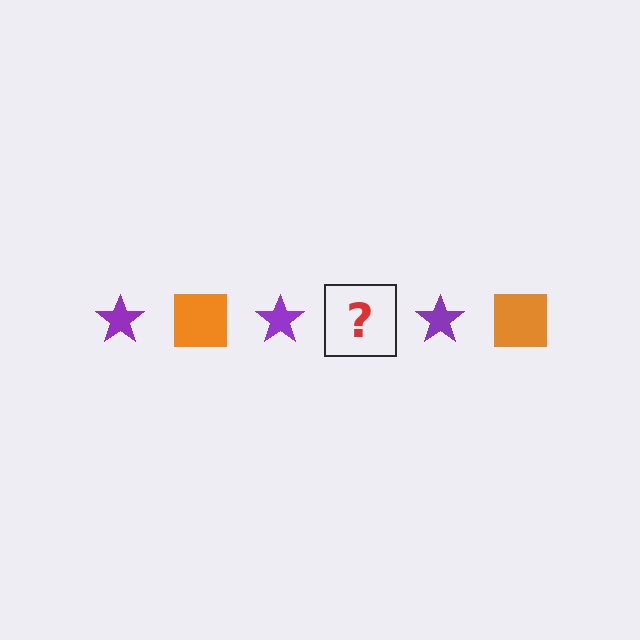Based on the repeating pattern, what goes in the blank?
The blank should be an orange square.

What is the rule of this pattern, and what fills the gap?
The rule is that the pattern alternates between purple star and orange square. The gap should be filled with an orange square.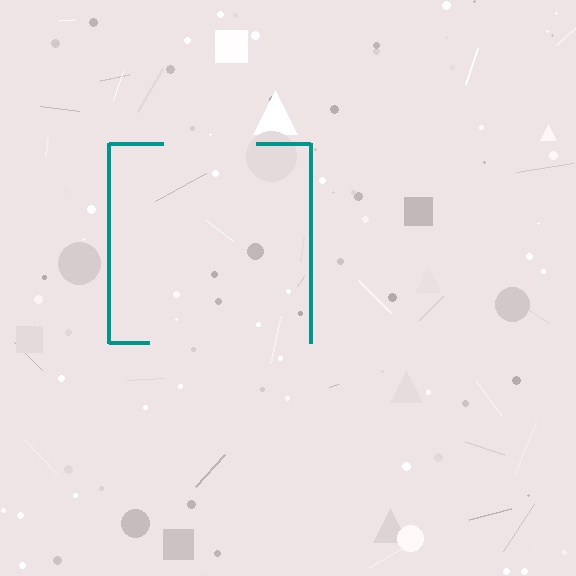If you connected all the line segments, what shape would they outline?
They would outline a square.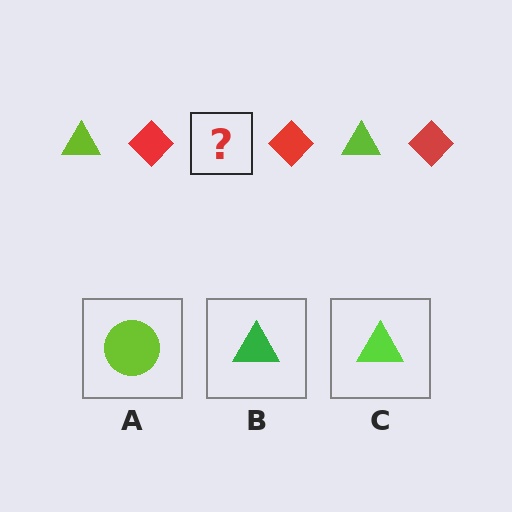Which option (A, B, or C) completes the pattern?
C.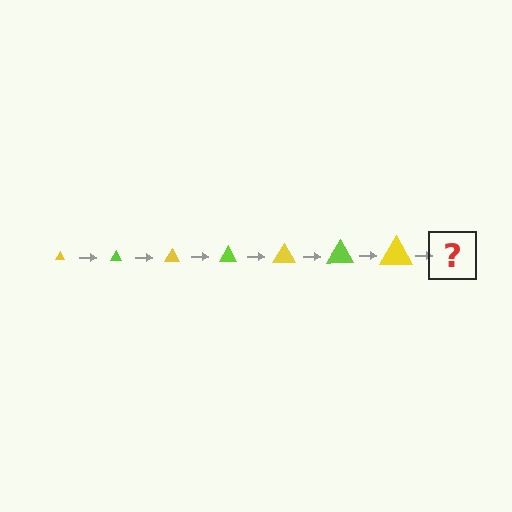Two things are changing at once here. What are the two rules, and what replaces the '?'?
The two rules are that the triangle grows larger each step and the color cycles through yellow and lime. The '?' should be a lime triangle, larger than the previous one.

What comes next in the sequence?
The next element should be a lime triangle, larger than the previous one.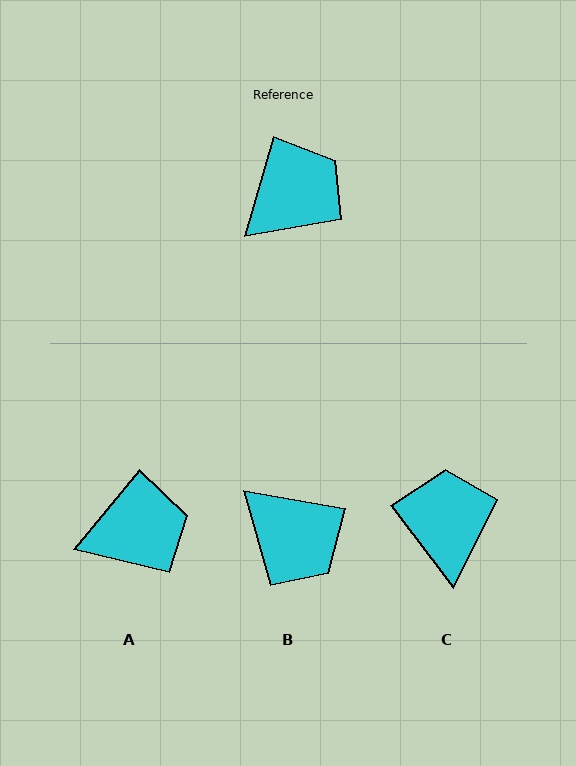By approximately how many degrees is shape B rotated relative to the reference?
Approximately 84 degrees clockwise.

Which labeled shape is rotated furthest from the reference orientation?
B, about 84 degrees away.